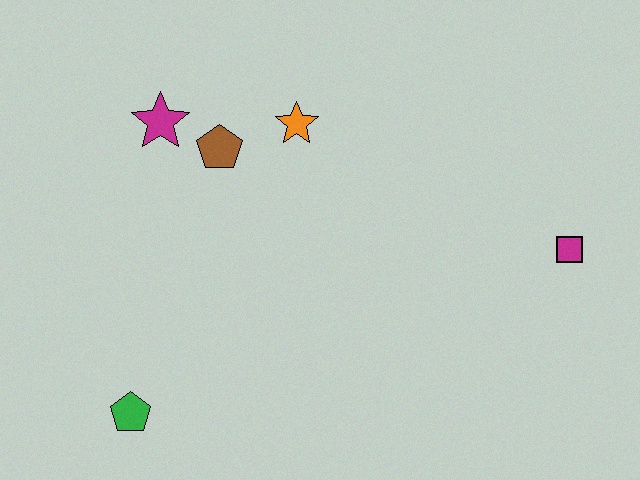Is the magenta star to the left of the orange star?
Yes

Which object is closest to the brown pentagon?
The magenta star is closest to the brown pentagon.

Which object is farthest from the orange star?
The green pentagon is farthest from the orange star.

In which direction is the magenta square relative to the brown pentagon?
The magenta square is to the right of the brown pentagon.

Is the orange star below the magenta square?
No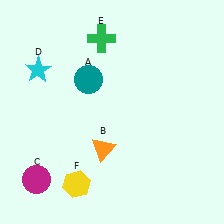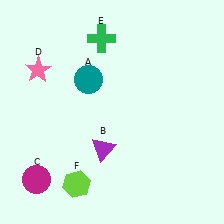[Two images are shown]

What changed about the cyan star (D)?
In Image 1, D is cyan. In Image 2, it changed to pink.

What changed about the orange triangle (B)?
In Image 1, B is orange. In Image 2, it changed to purple.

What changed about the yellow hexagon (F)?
In Image 1, F is yellow. In Image 2, it changed to lime.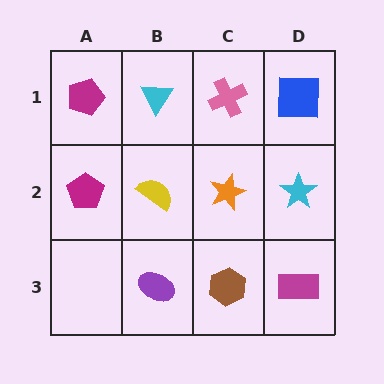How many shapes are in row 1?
4 shapes.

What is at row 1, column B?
A cyan triangle.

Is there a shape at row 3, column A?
No, that cell is empty.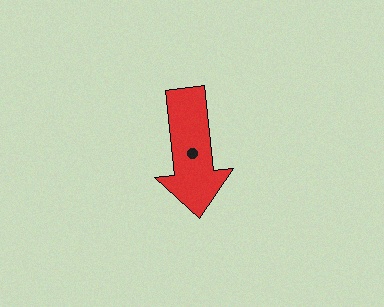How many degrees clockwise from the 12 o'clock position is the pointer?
Approximately 174 degrees.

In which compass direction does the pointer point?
South.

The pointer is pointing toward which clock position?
Roughly 6 o'clock.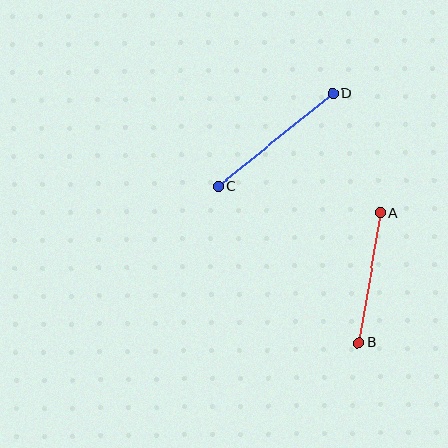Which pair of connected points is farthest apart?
Points C and D are farthest apart.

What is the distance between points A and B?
The distance is approximately 132 pixels.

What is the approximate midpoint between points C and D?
The midpoint is at approximately (275, 140) pixels.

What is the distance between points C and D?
The distance is approximately 148 pixels.